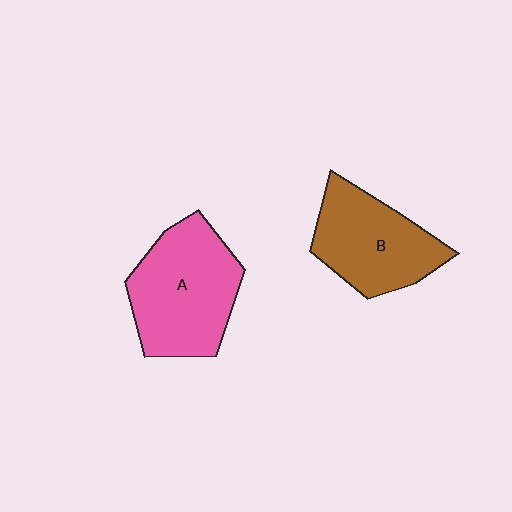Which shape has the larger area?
Shape A (pink).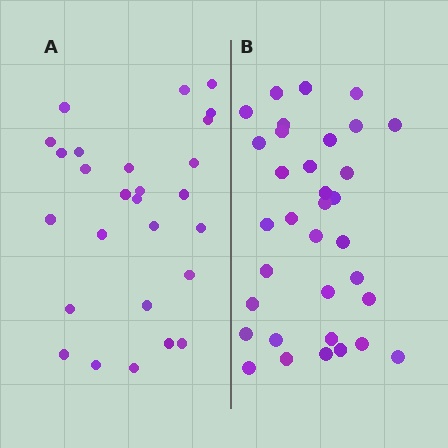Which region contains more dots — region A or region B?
Region B (the right region) has more dots.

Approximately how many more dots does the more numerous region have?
Region B has roughly 8 or so more dots than region A.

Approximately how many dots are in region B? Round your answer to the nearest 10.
About 30 dots. (The exact count is 34, which rounds to 30.)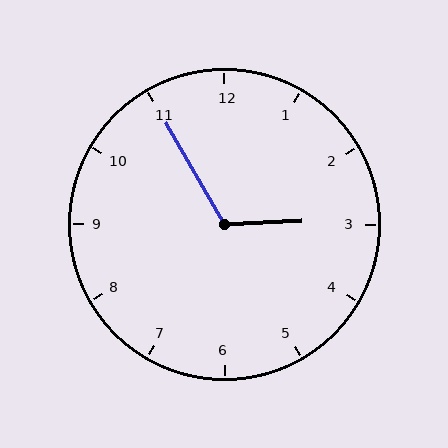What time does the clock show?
2:55.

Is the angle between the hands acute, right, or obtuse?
It is obtuse.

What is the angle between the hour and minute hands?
Approximately 118 degrees.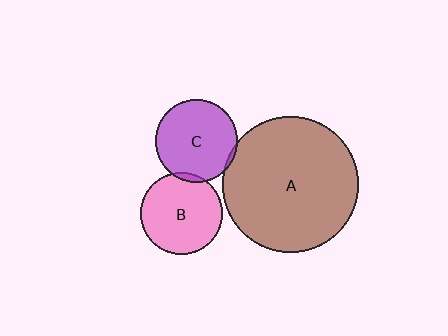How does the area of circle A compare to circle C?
Approximately 2.7 times.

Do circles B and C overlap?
Yes.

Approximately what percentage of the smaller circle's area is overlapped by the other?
Approximately 5%.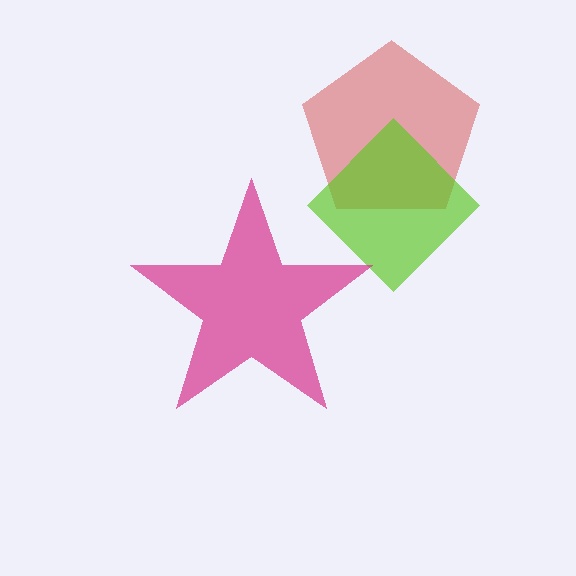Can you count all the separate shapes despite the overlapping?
Yes, there are 3 separate shapes.